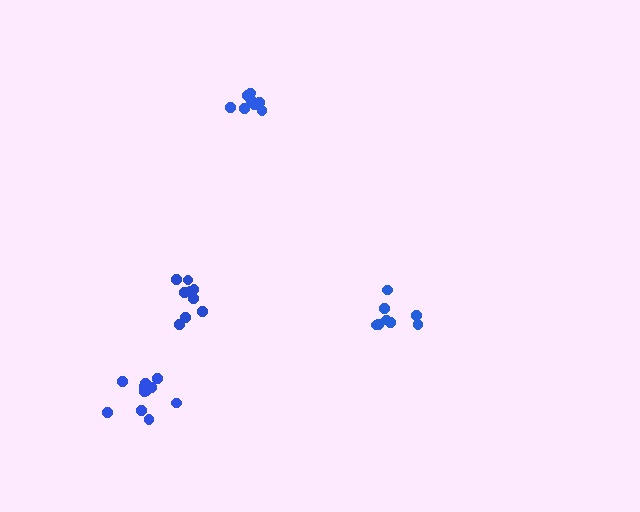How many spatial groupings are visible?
There are 4 spatial groupings.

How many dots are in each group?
Group 1: 8 dots, Group 2: 8 dots, Group 3: 9 dots, Group 4: 11 dots (36 total).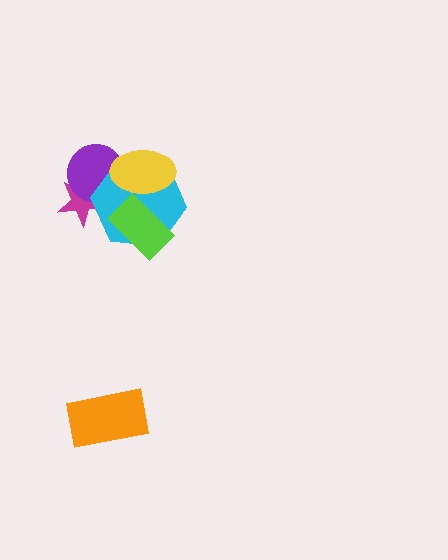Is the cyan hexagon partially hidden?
Yes, it is partially covered by another shape.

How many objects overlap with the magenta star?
2 objects overlap with the magenta star.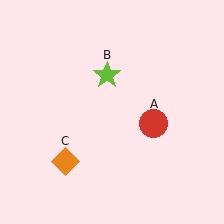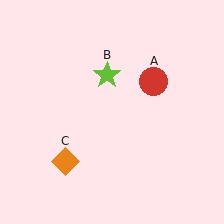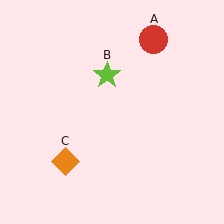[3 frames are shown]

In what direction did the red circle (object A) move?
The red circle (object A) moved up.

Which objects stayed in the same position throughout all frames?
Lime star (object B) and orange diamond (object C) remained stationary.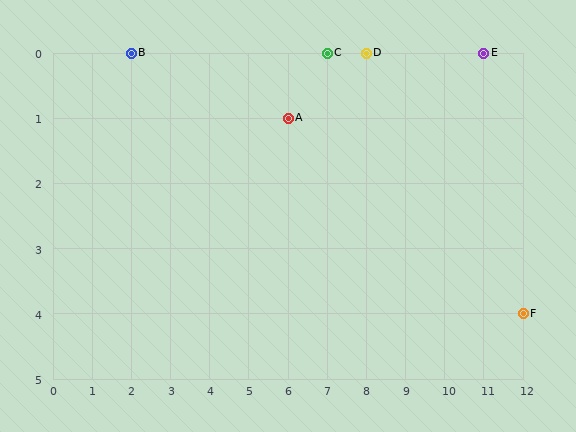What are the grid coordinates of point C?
Point C is at grid coordinates (7, 0).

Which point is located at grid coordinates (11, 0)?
Point E is at (11, 0).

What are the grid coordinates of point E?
Point E is at grid coordinates (11, 0).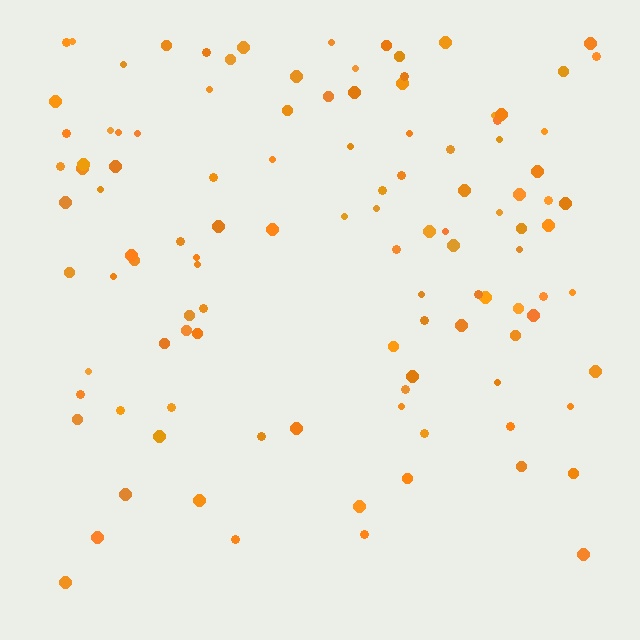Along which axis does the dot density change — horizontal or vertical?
Vertical.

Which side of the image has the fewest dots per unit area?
The bottom.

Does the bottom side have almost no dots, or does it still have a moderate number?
Still a moderate number, just noticeably fewer than the top.